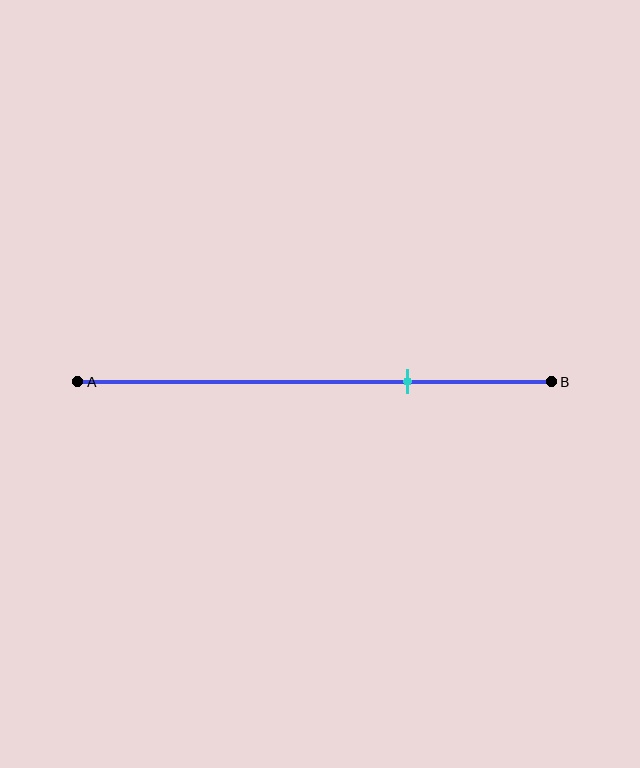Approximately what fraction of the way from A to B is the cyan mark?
The cyan mark is approximately 70% of the way from A to B.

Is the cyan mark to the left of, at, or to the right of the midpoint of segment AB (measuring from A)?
The cyan mark is to the right of the midpoint of segment AB.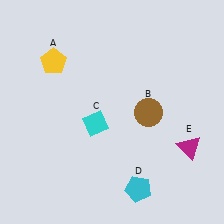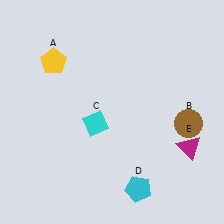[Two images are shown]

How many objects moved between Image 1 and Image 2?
1 object moved between the two images.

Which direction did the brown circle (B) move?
The brown circle (B) moved right.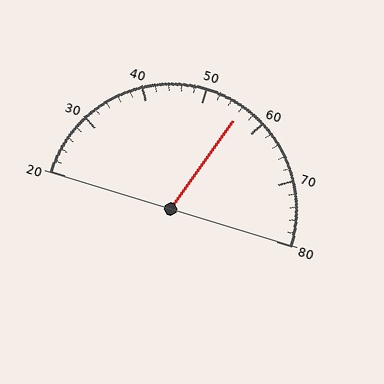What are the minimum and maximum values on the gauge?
The gauge ranges from 20 to 80.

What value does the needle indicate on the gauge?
The needle indicates approximately 56.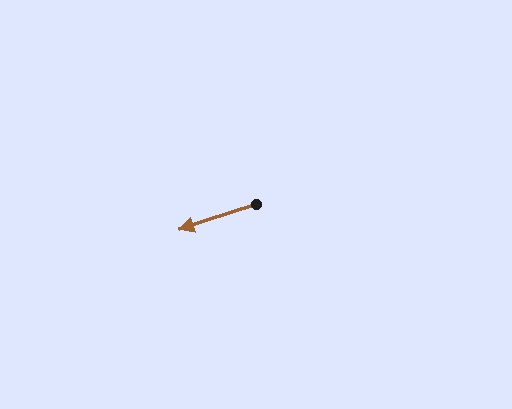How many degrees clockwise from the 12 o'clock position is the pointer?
Approximately 252 degrees.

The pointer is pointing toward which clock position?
Roughly 8 o'clock.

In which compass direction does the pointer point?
West.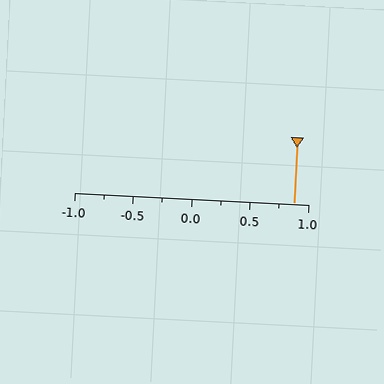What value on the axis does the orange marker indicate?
The marker indicates approximately 0.88.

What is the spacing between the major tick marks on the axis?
The major ticks are spaced 0.5 apart.